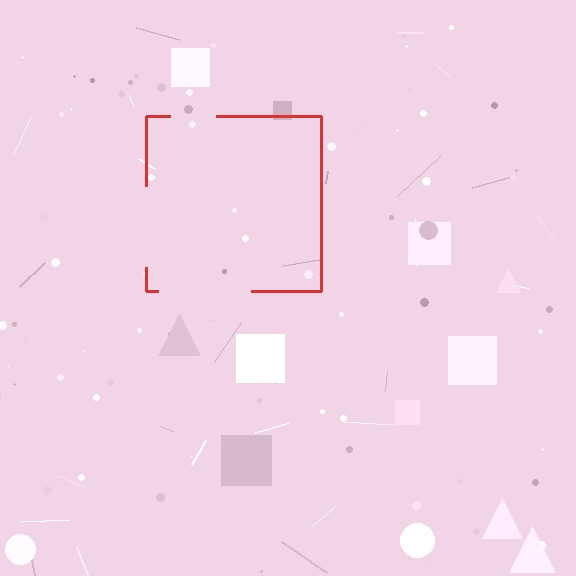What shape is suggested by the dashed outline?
The dashed outline suggests a square.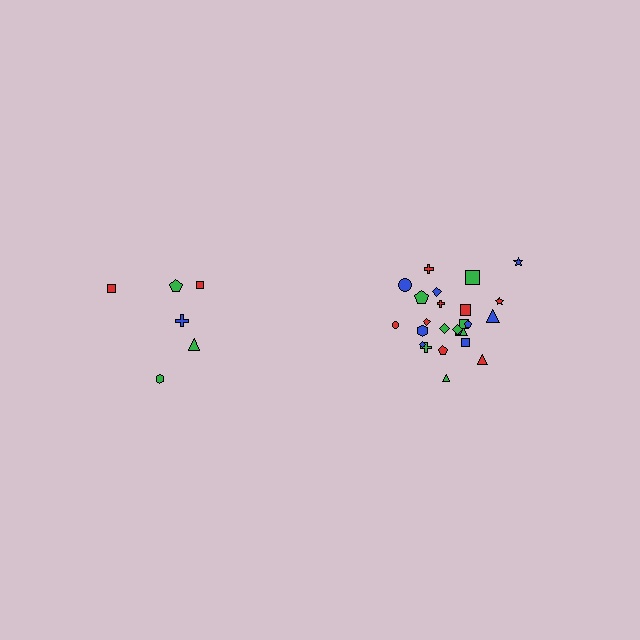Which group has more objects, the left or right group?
The right group.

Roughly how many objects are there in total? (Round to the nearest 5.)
Roughly 30 objects in total.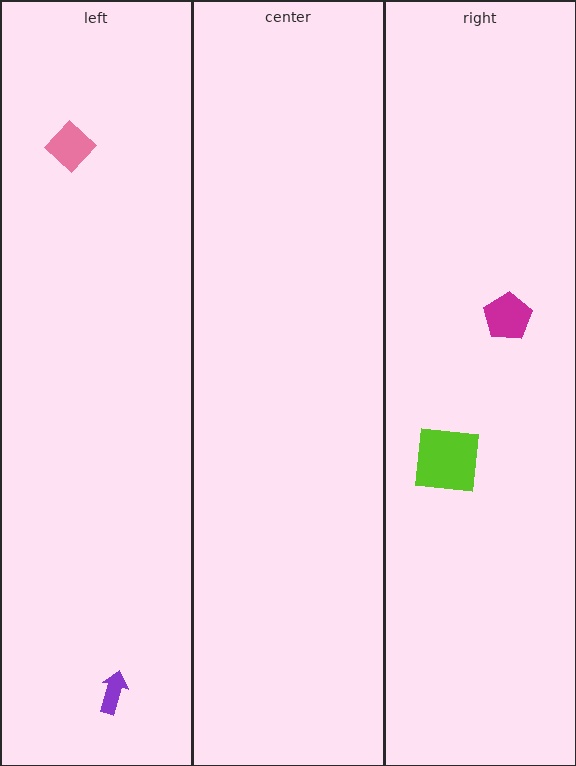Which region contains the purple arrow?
The left region.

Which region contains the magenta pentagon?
The right region.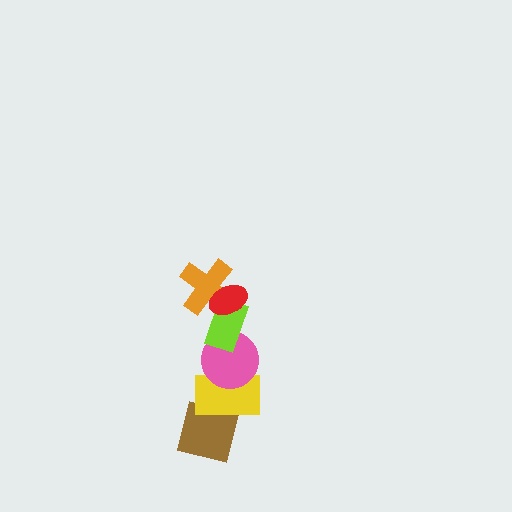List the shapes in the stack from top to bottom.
From top to bottom: the red ellipse, the orange cross, the lime rectangle, the pink circle, the yellow rectangle, the brown square.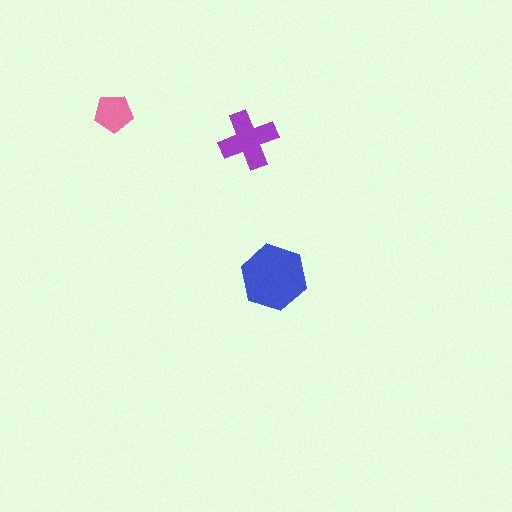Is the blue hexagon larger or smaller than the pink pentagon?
Larger.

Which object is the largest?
The blue hexagon.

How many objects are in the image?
There are 3 objects in the image.